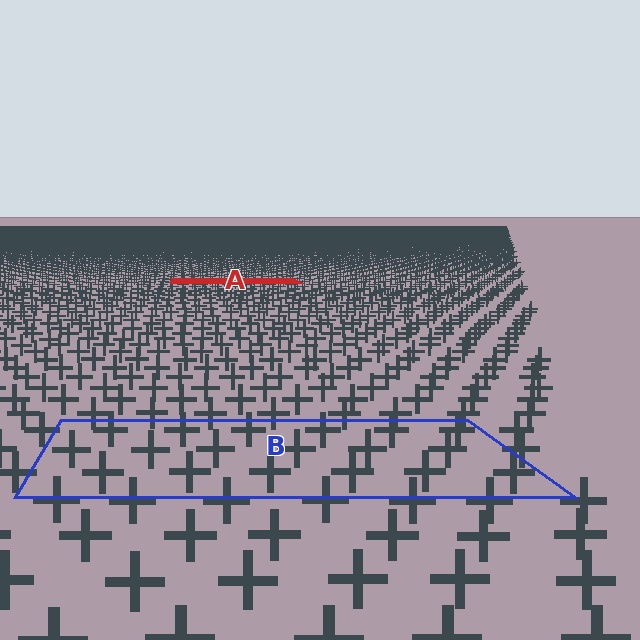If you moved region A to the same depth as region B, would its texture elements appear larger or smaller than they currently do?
They would appear larger. At a closer depth, the same texture elements are projected at a bigger on-screen size.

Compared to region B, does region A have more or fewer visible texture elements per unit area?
Region A has more texture elements per unit area — they are packed more densely because it is farther away.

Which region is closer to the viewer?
Region B is closer. The texture elements there are larger and more spread out.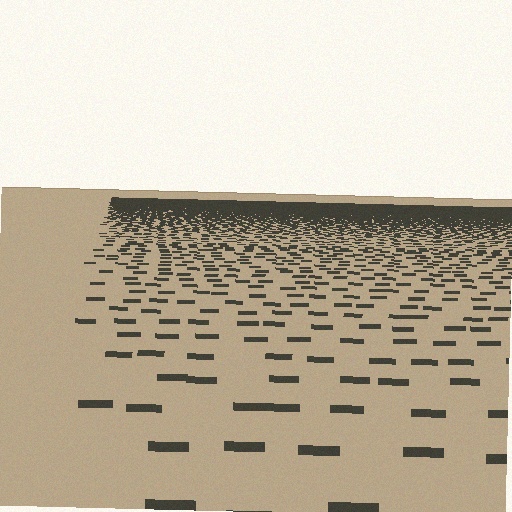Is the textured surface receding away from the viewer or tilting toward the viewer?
The surface is receding away from the viewer. Texture elements get smaller and denser toward the top.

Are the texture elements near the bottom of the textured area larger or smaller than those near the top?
Larger. Near the bottom, elements are closer to the viewer and appear at a bigger on-screen size.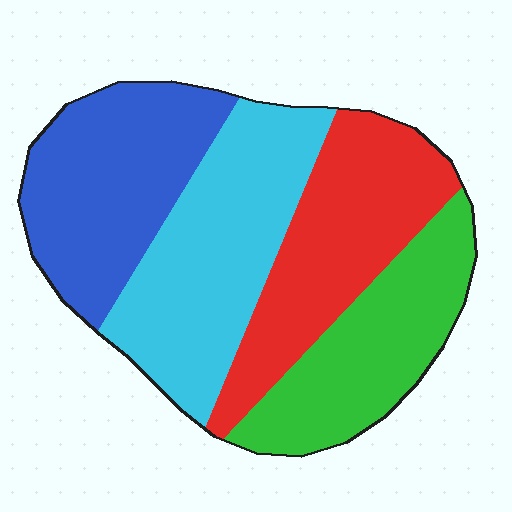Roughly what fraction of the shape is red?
Red takes up about one quarter (1/4) of the shape.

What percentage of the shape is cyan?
Cyan covers around 30% of the shape.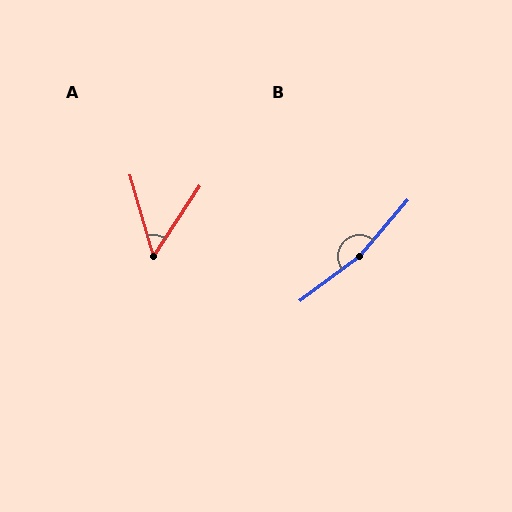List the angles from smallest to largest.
A (50°), B (168°).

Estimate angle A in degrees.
Approximately 50 degrees.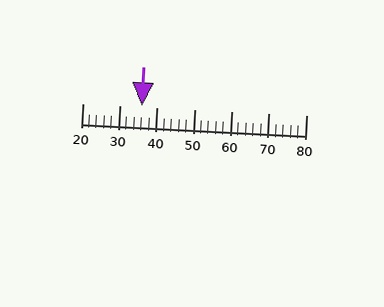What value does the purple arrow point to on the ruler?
The purple arrow points to approximately 36.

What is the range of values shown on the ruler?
The ruler shows values from 20 to 80.